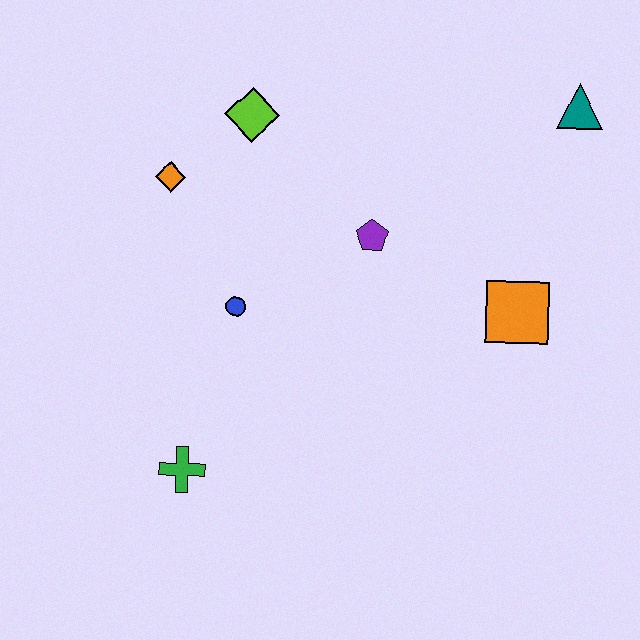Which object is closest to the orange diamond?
The lime diamond is closest to the orange diamond.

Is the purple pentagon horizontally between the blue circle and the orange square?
Yes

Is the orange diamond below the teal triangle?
Yes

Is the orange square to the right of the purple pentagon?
Yes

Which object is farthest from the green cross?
The teal triangle is farthest from the green cross.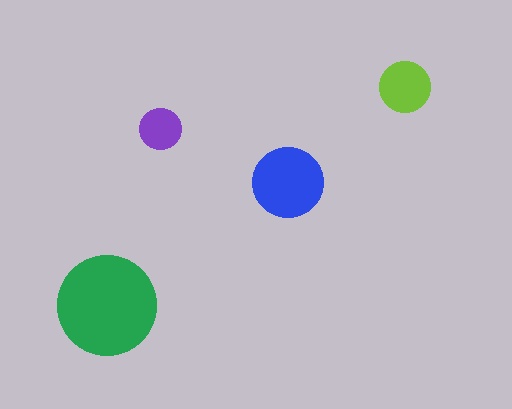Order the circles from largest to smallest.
the green one, the blue one, the lime one, the purple one.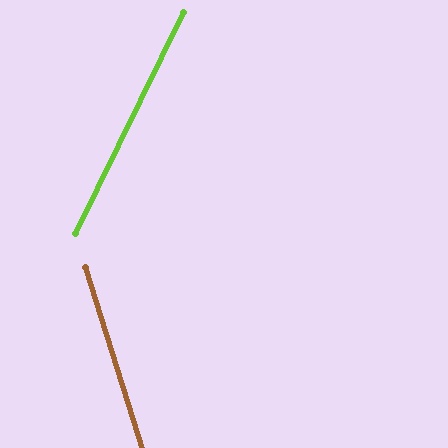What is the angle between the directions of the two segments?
Approximately 44 degrees.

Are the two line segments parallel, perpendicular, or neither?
Neither parallel nor perpendicular — they differ by about 44°.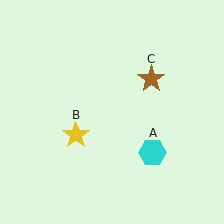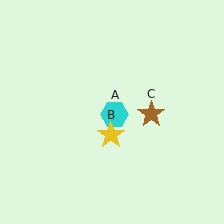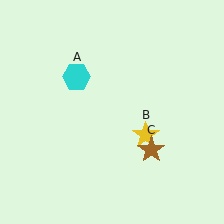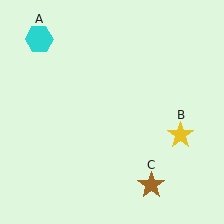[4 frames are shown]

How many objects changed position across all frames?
3 objects changed position: cyan hexagon (object A), yellow star (object B), brown star (object C).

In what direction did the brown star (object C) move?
The brown star (object C) moved down.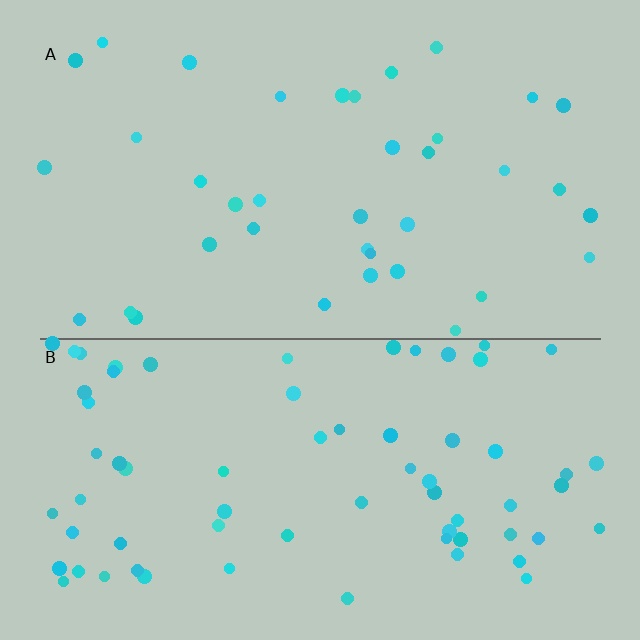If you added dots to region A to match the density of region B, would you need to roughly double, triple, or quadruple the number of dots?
Approximately double.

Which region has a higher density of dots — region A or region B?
B (the bottom).